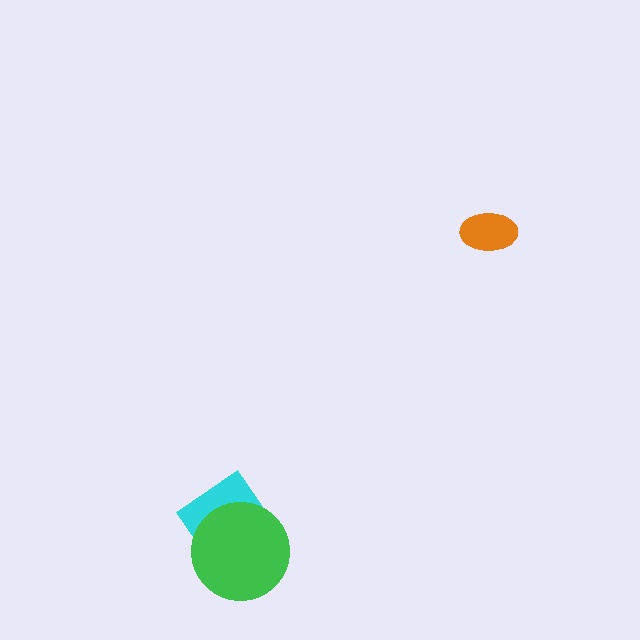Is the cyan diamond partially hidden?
Yes, it is partially covered by another shape.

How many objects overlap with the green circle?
1 object overlaps with the green circle.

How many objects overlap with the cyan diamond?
1 object overlaps with the cyan diamond.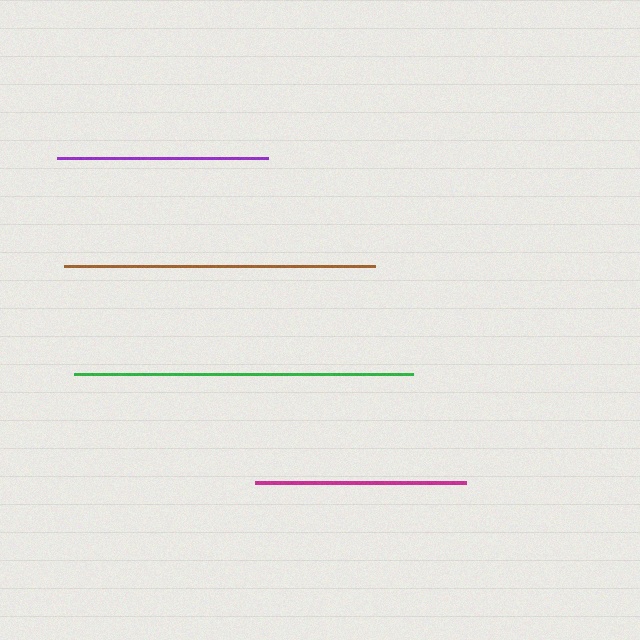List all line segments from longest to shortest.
From longest to shortest: green, brown, magenta, purple.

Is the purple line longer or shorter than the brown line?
The brown line is longer than the purple line.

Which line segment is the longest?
The green line is the longest at approximately 339 pixels.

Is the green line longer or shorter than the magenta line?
The green line is longer than the magenta line.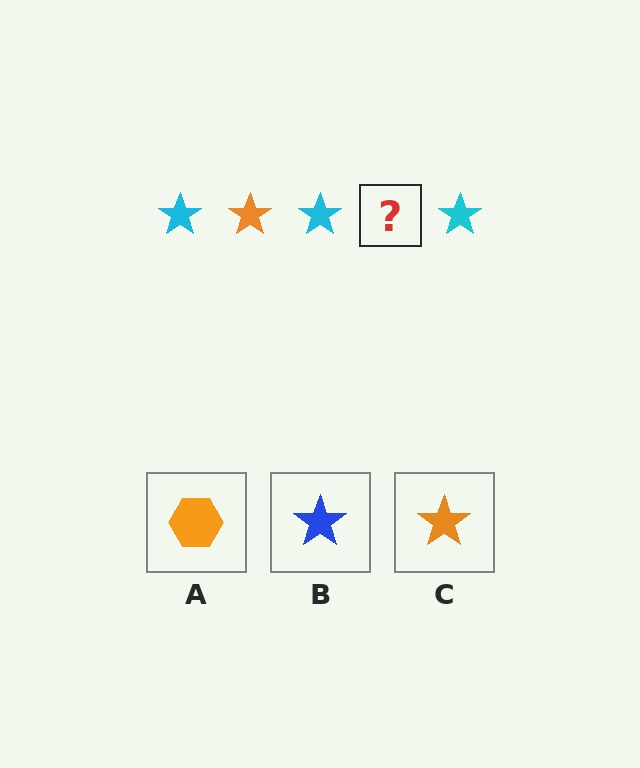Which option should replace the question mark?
Option C.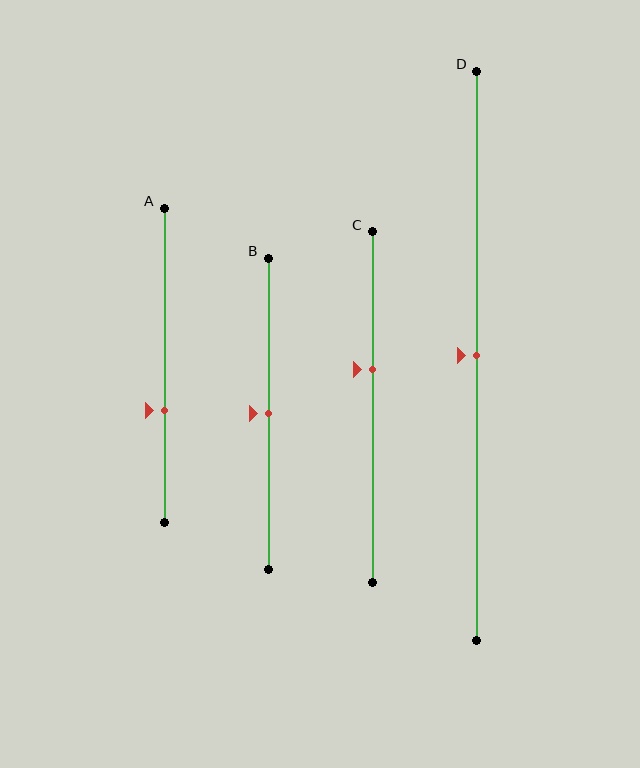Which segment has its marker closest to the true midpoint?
Segment B has its marker closest to the true midpoint.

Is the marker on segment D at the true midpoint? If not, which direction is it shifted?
Yes, the marker on segment D is at the true midpoint.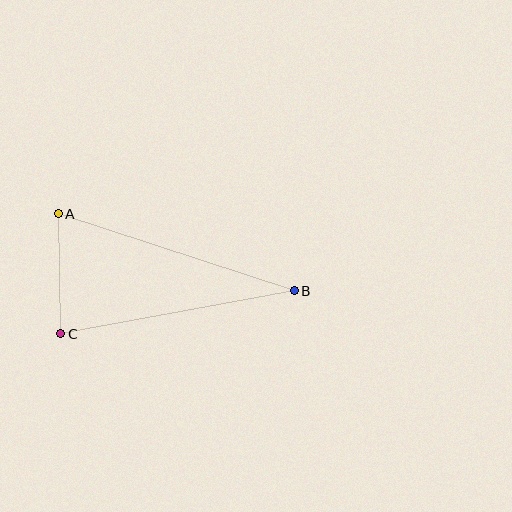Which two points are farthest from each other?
Points A and B are farthest from each other.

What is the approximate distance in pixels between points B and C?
The distance between B and C is approximately 237 pixels.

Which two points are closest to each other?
Points A and C are closest to each other.